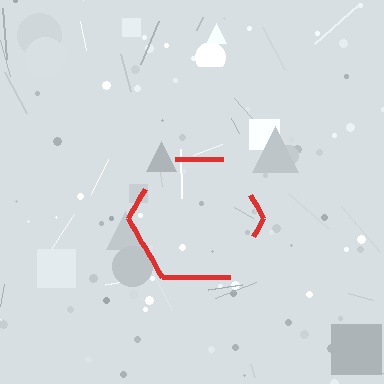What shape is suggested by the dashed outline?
The dashed outline suggests a hexagon.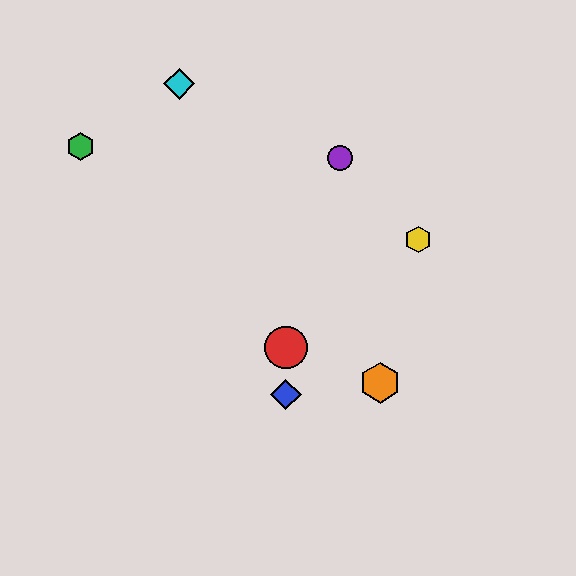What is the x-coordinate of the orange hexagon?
The orange hexagon is at x≈380.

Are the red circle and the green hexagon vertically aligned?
No, the red circle is at x≈286 and the green hexagon is at x≈81.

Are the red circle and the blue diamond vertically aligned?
Yes, both are at x≈286.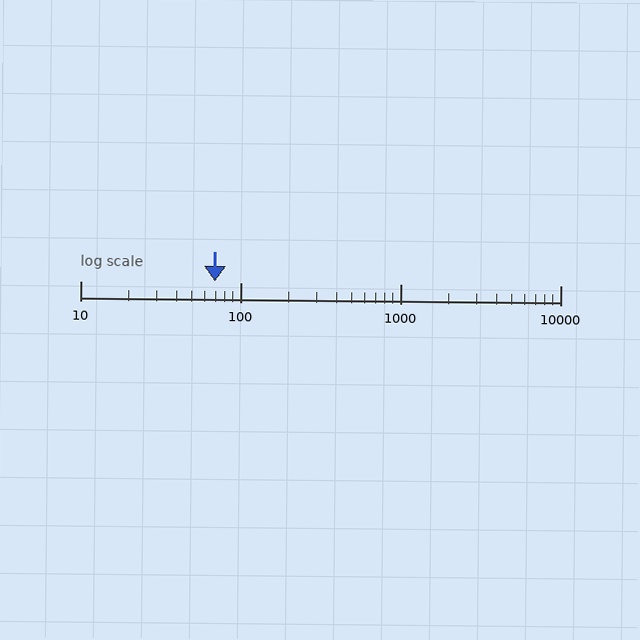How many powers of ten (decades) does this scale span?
The scale spans 3 decades, from 10 to 10000.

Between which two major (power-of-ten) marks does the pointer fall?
The pointer is between 10 and 100.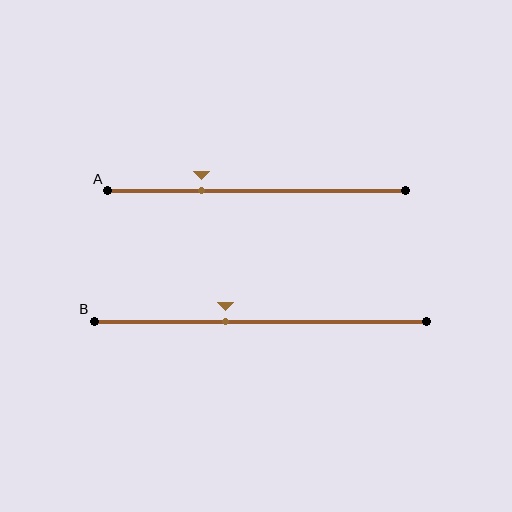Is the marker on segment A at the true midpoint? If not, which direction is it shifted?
No, the marker on segment A is shifted to the left by about 18% of the segment length.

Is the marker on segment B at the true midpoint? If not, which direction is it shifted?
No, the marker on segment B is shifted to the left by about 10% of the segment length.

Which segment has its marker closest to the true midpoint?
Segment B has its marker closest to the true midpoint.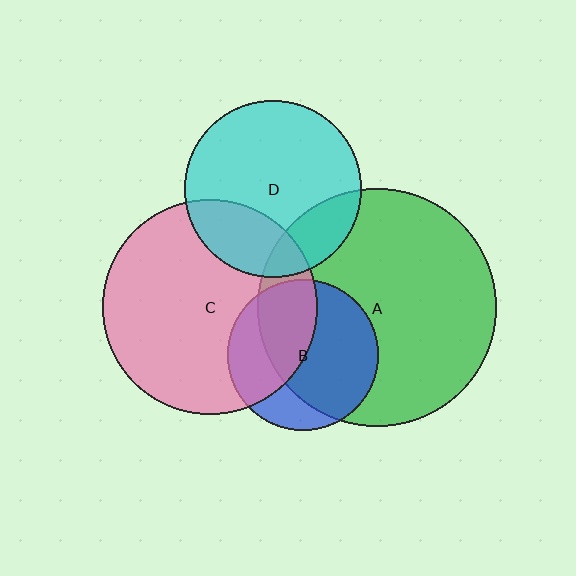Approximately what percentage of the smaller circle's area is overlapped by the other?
Approximately 70%.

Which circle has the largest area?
Circle A (green).